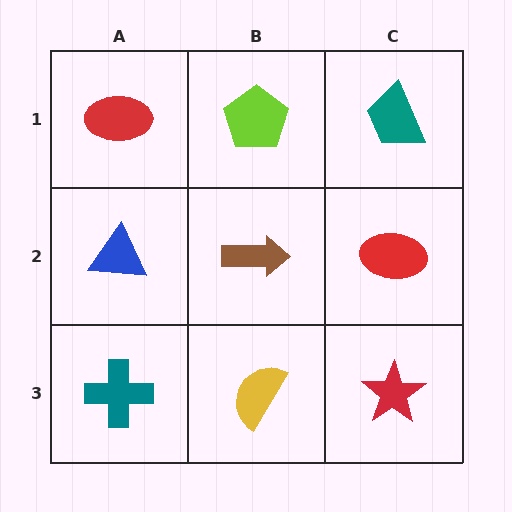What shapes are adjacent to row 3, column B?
A brown arrow (row 2, column B), a teal cross (row 3, column A), a red star (row 3, column C).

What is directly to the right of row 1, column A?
A lime pentagon.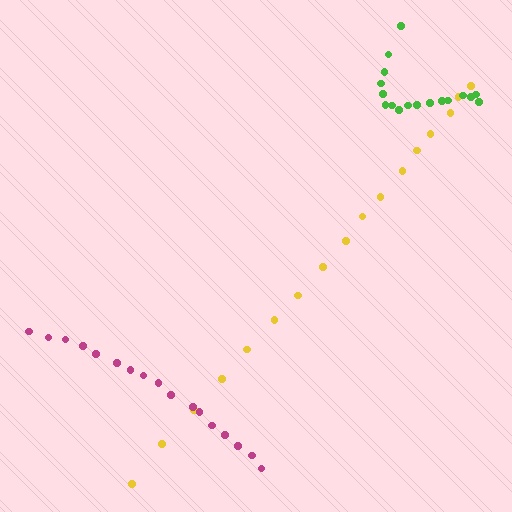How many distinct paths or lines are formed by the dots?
There are 3 distinct paths.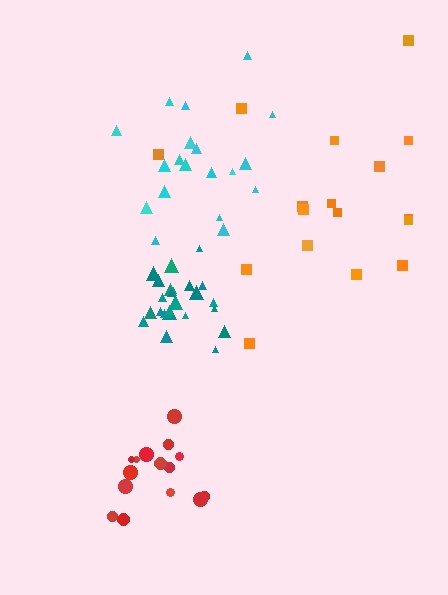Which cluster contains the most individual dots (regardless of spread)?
Teal (24).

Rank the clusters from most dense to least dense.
teal, red, cyan, orange.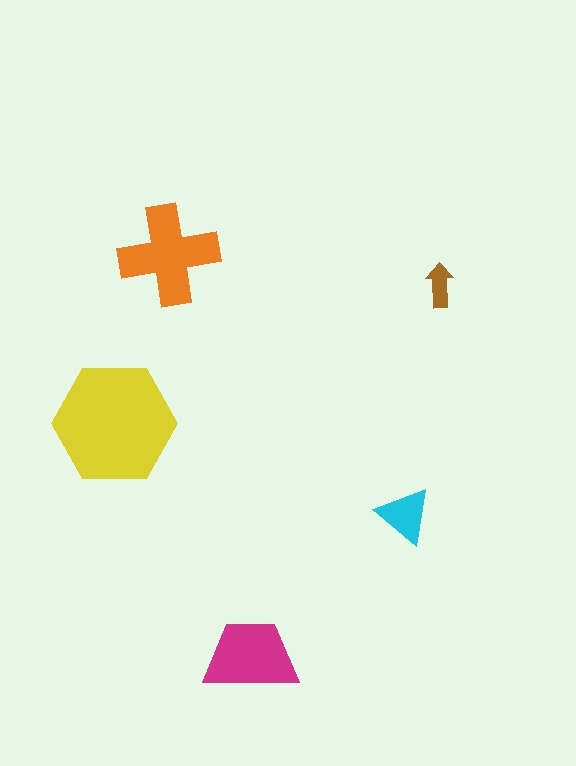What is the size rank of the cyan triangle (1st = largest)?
4th.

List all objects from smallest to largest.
The brown arrow, the cyan triangle, the magenta trapezoid, the orange cross, the yellow hexagon.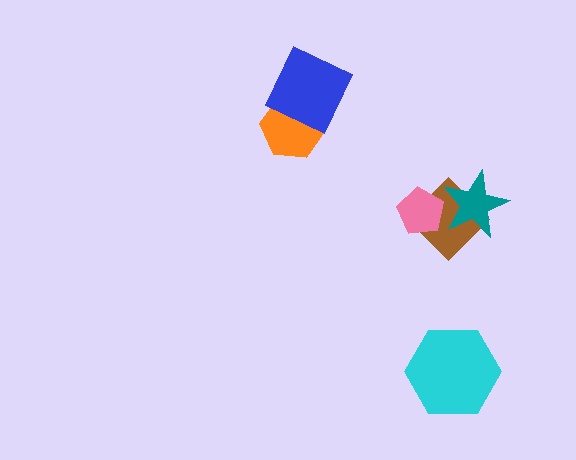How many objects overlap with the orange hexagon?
1 object overlaps with the orange hexagon.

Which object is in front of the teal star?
The pink pentagon is in front of the teal star.